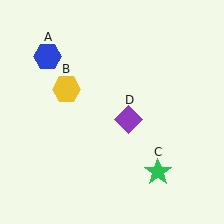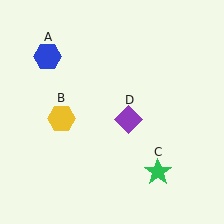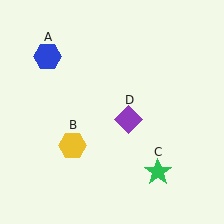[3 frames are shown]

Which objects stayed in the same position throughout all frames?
Blue hexagon (object A) and green star (object C) and purple diamond (object D) remained stationary.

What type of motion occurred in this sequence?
The yellow hexagon (object B) rotated counterclockwise around the center of the scene.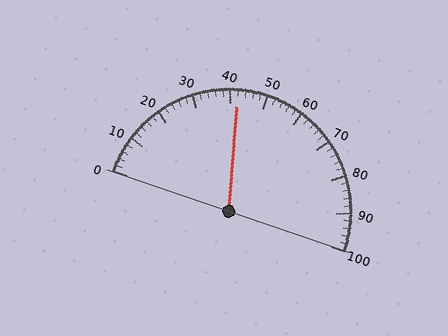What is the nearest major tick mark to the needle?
The nearest major tick mark is 40.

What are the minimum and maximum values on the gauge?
The gauge ranges from 0 to 100.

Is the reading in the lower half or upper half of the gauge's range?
The reading is in the lower half of the range (0 to 100).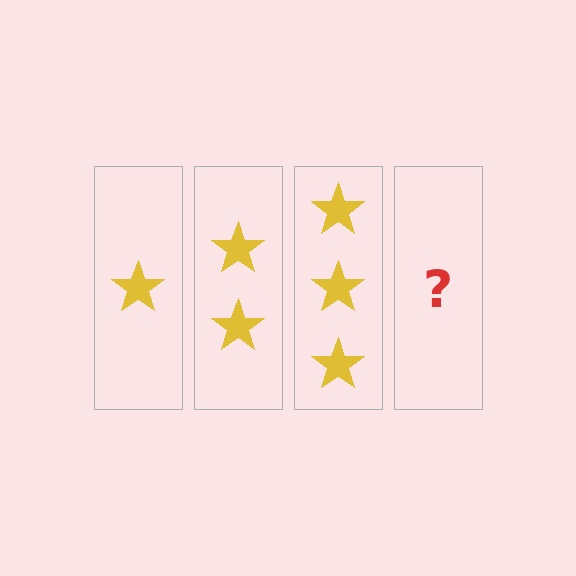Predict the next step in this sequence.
The next step is 4 stars.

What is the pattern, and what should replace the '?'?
The pattern is that each step adds one more star. The '?' should be 4 stars.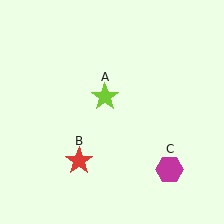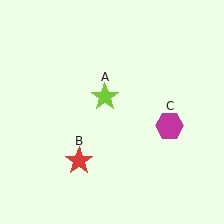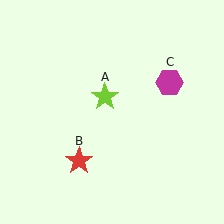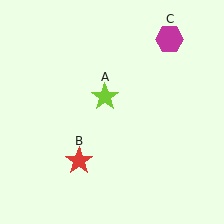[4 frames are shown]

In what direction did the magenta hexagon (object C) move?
The magenta hexagon (object C) moved up.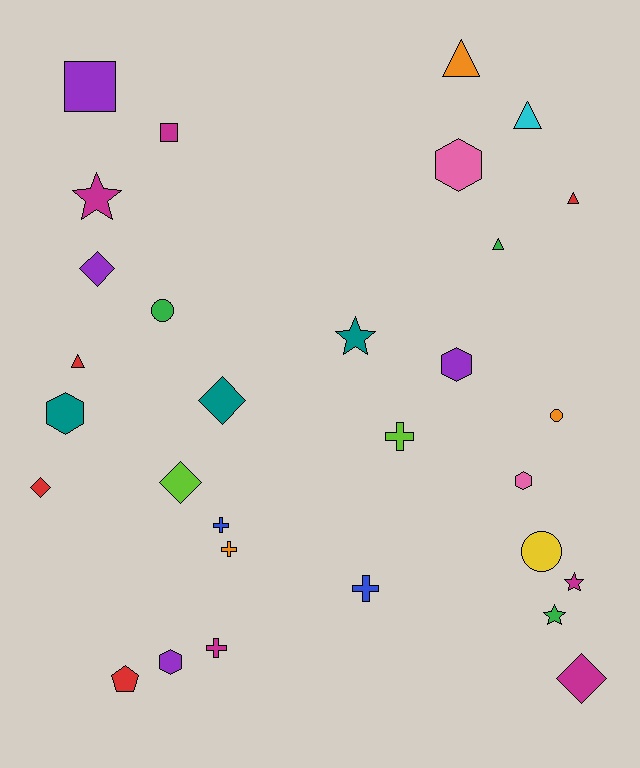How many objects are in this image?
There are 30 objects.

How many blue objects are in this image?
There are 2 blue objects.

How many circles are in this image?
There are 3 circles.